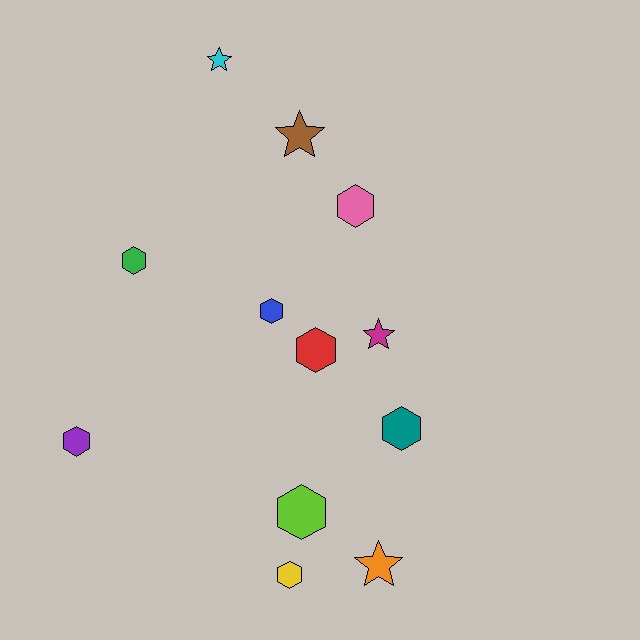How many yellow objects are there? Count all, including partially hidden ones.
There is 1 yellow object.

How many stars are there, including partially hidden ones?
There are 4 stars.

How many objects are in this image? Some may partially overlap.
There are 12 objects.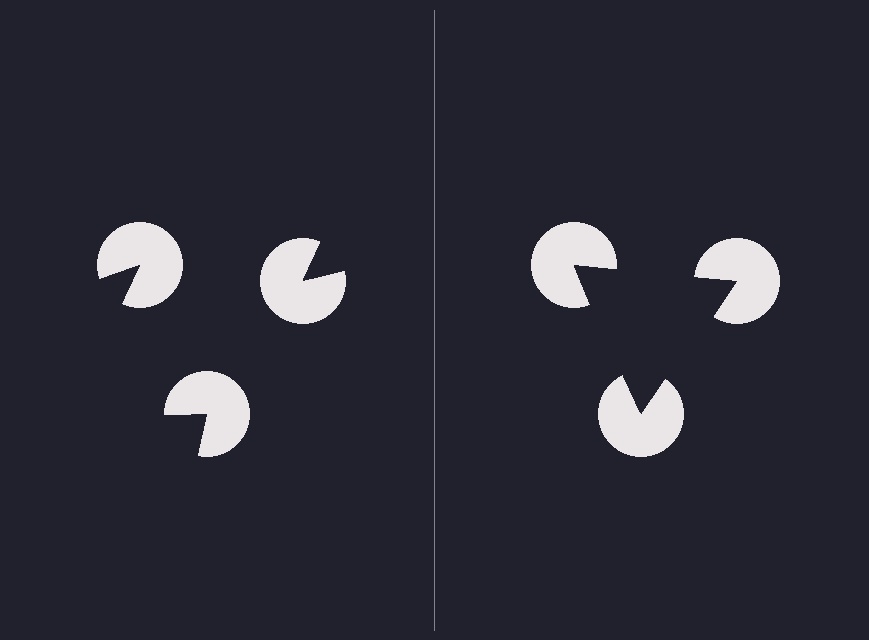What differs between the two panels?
The pac-man discs are positioned identically on both sides; only the wedge orientations differ. On the right they align to a triangle; on the left they are misaligned.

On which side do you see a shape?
An illusory triangle appears on the right side. On the left side the wedge cuts are rotated, so no coherent shape forms.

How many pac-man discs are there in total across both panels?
6 — 3 on each side.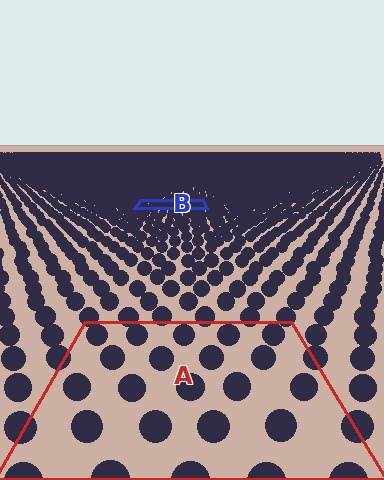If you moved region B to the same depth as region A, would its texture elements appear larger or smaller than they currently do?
They would appear larger. At a closer depth, the same texture elements are projected at a bigger on-screen size.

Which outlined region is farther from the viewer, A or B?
Region B is farther from the viewer — the texture elements inside it appear smaller and more densely packed.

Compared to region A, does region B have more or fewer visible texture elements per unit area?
Region B has more texture elements per unit area — they are packed more densely because it is farther away.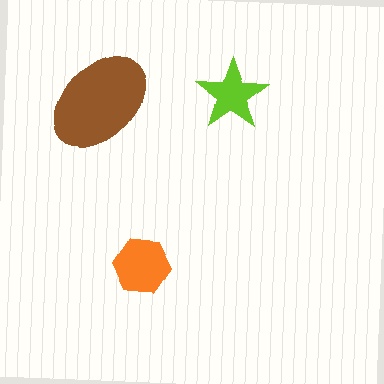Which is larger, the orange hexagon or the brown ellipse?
The brown ellipse.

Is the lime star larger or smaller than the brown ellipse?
Smaller.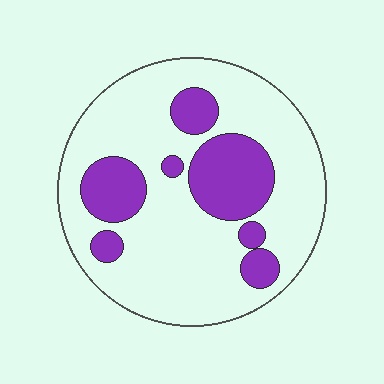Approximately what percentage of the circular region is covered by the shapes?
Approximately 25%.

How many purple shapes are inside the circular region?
7.